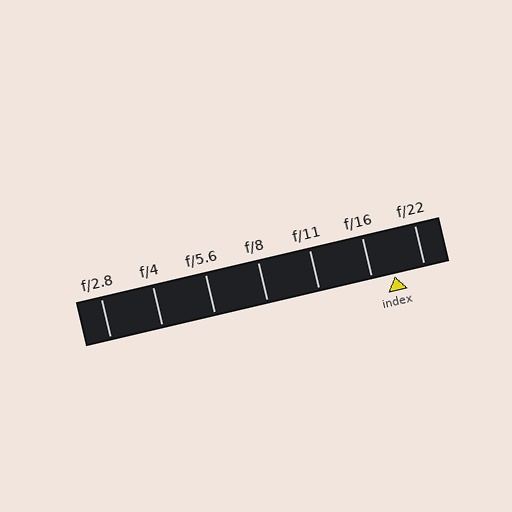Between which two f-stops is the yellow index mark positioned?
The index mark is between f/16 and f/22.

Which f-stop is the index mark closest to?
The index mark is closest to f/16.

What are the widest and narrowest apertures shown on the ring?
The widest aperture shown is f/2.8 and the narrowest is f/22.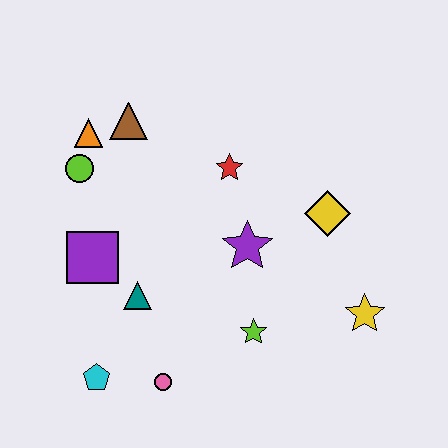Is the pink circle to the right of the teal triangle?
Yes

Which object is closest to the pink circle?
The cyan pentagon is closest to the pink circle.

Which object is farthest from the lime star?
The orange triangle is farthest from the lime star.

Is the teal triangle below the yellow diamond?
Yes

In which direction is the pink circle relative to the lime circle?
The pink circle is below the lime circle.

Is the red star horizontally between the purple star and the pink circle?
Yes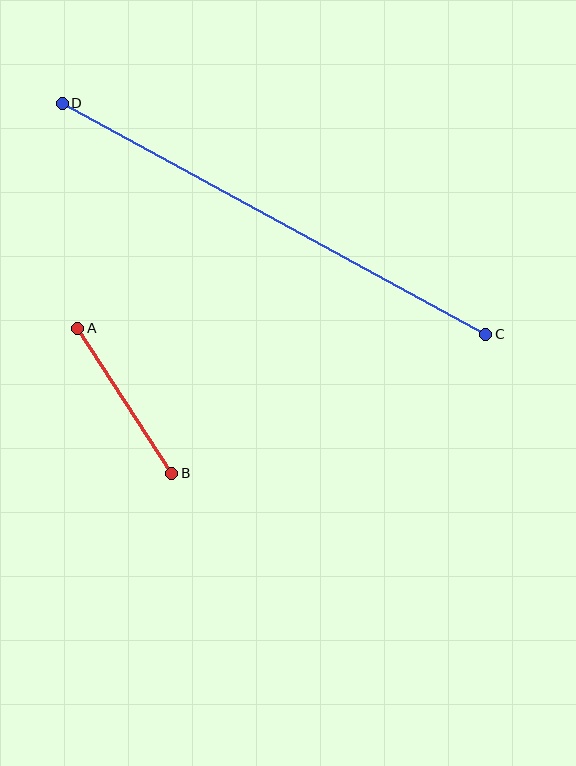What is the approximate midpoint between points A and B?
The midpoint is at approximately (125, 401) pixels.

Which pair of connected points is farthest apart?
Points C and D are farthest apart.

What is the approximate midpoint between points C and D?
The midpoint is at approximately (274, 219) pixels.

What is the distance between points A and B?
The distance is approximately 173 pixels.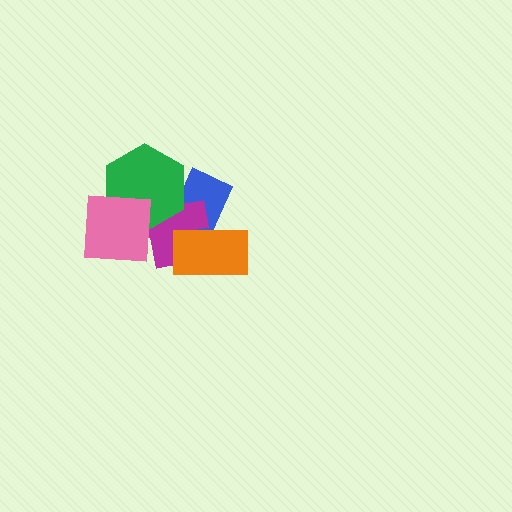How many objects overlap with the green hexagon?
3 objects overlap with the green hexagon.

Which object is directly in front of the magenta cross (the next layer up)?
The green hexagon is directly in front of the magenta cross.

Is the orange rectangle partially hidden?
No, no other shape covers it.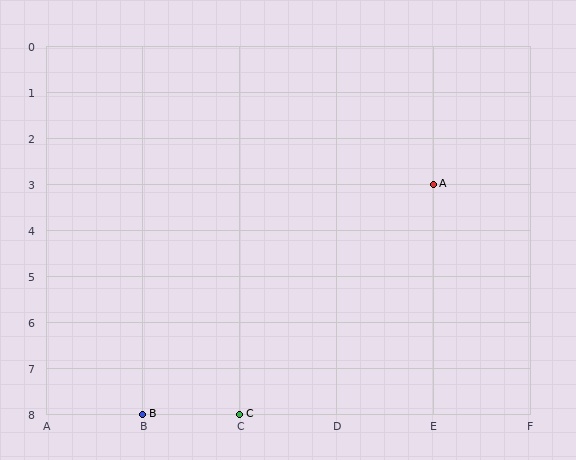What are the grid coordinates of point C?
Point C is at grid coordinates (C, 8).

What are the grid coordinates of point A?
Point A is at grid coordinates (E, 3).